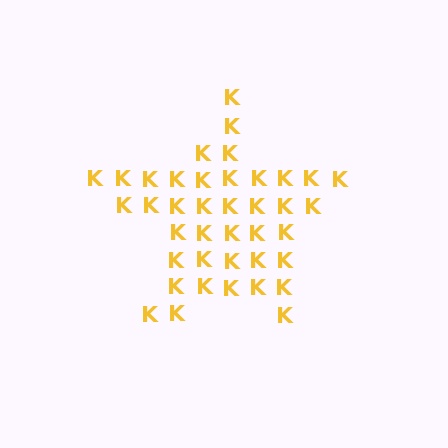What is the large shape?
The large shape is a star.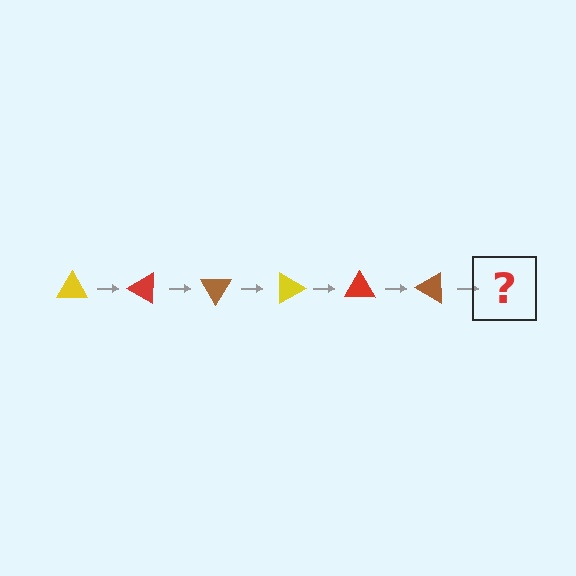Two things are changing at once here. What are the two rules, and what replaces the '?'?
The two rules are that it rotates 30 degrees each step and the color cycles through yellow, red, and brown. The '?' should be a yellow triangle, rotated 180 degrees from the start.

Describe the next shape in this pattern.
It should be a yellow triangle, rotated 180 degrees from the start.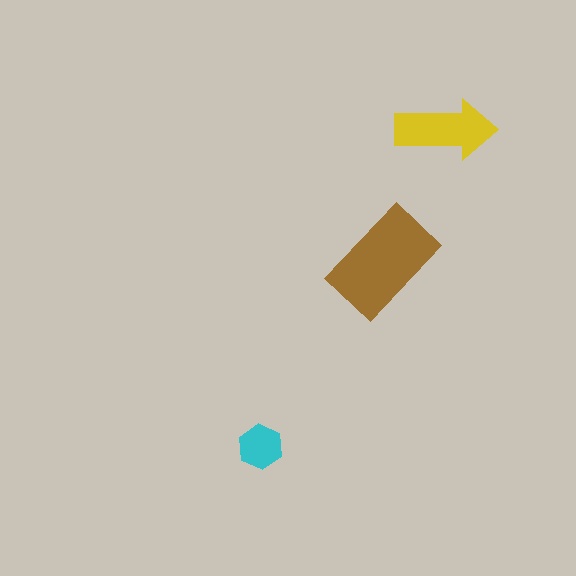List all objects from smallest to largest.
The cyan hexagon, the yellow arrow, the brown rectangle.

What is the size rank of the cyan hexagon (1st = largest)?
3rd.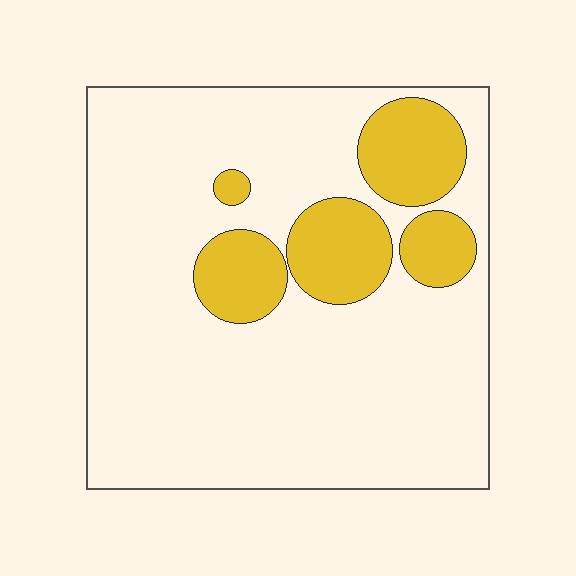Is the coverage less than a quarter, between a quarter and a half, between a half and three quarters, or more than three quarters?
Less than a quarter.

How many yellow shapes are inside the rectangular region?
5.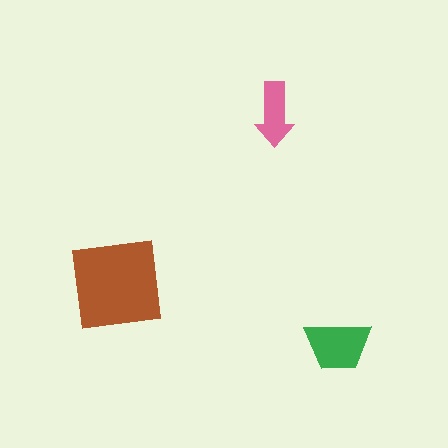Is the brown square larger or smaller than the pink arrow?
Larger.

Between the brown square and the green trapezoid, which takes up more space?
The brown square.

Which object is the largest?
The brown square.